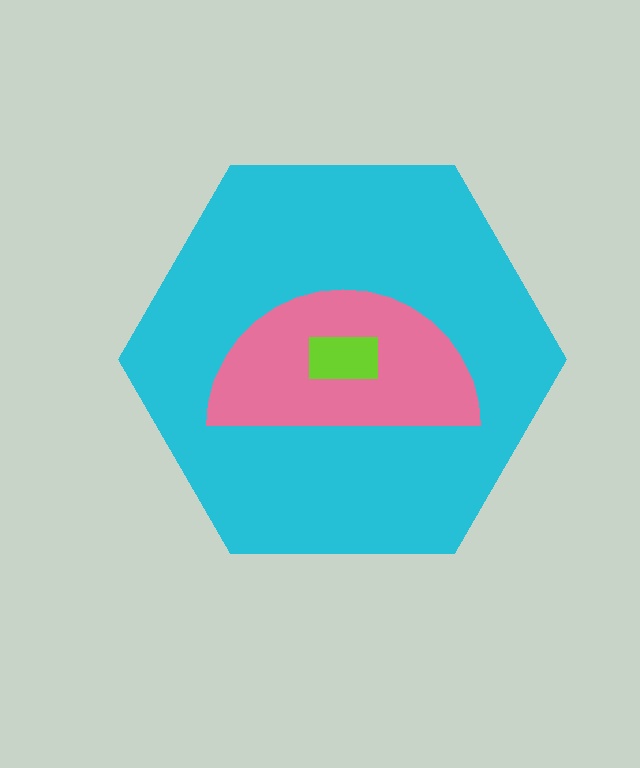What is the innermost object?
The lime rectangle.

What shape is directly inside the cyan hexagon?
The pink semicircle.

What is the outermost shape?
The cyan hexagon.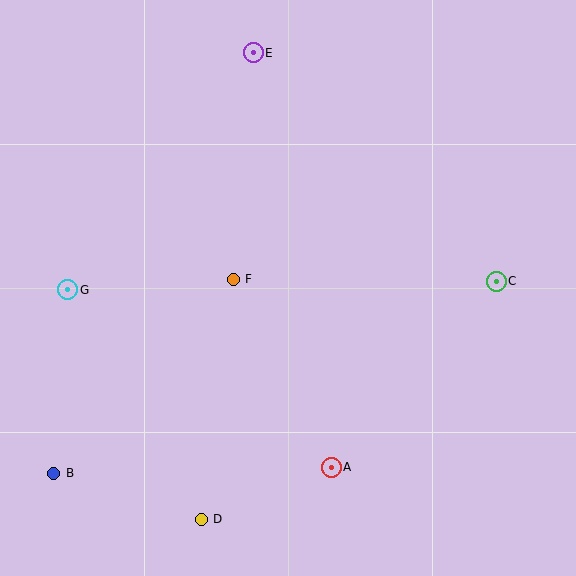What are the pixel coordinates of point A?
Point A is at (331, 467).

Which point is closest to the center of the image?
Point F at (233, 279) is closest to the center.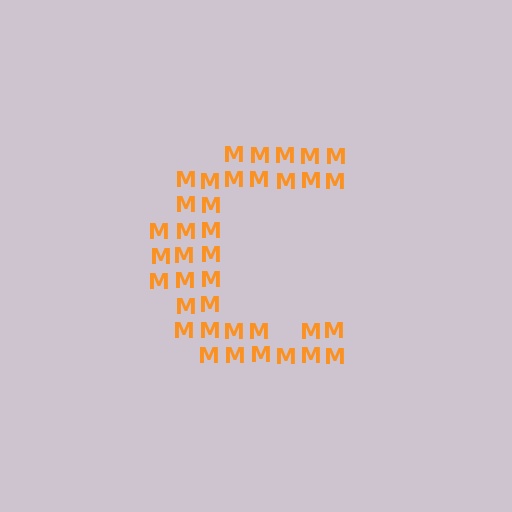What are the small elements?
The small elements are letter M's.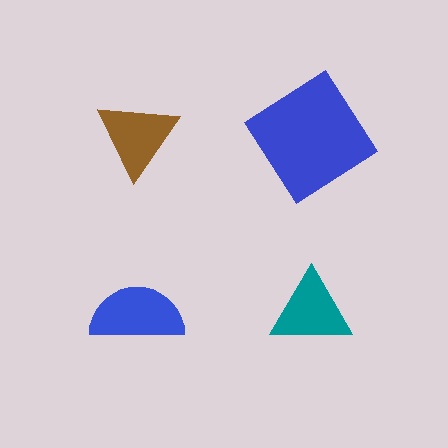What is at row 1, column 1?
A brown triangle.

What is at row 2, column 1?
A blue semicircle.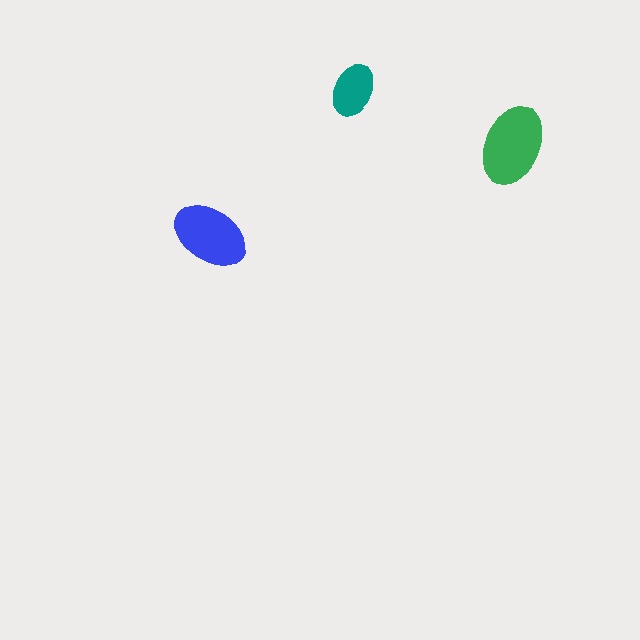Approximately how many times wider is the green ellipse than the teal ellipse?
About 1.5 times wider.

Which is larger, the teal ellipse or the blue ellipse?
The blue one.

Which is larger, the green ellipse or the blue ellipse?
The green one.